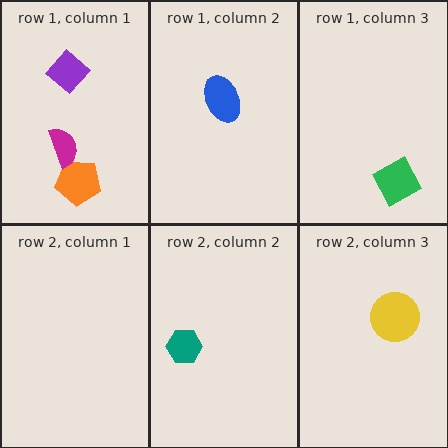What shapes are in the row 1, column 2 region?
The blue ellipse.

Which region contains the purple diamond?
The row 1, column 1 region.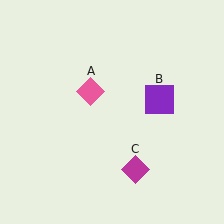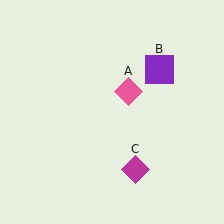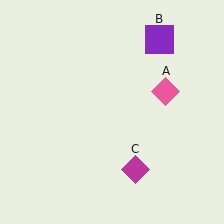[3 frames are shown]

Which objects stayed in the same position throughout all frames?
Magenta diamond (object C) remained stationary.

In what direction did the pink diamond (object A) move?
The pink diamond (object A) moved right.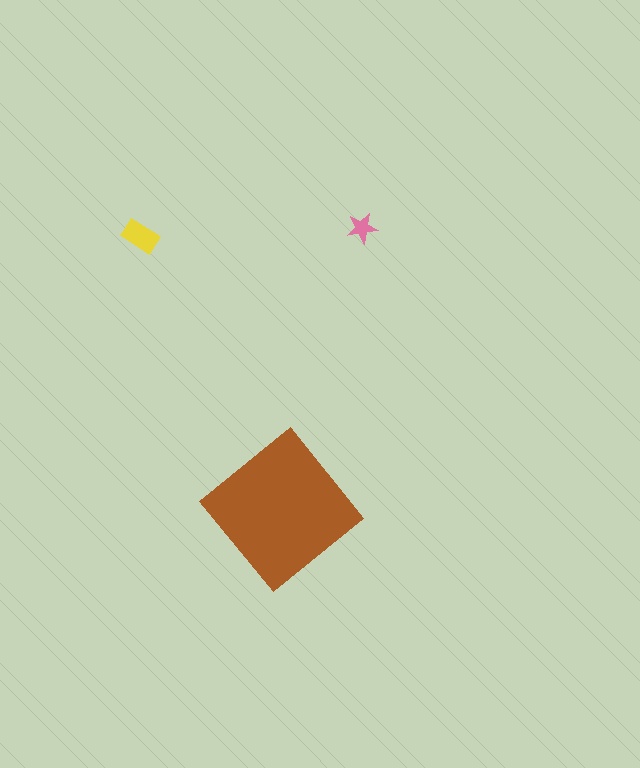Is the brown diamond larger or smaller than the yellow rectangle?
Larger.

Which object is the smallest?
The pink star.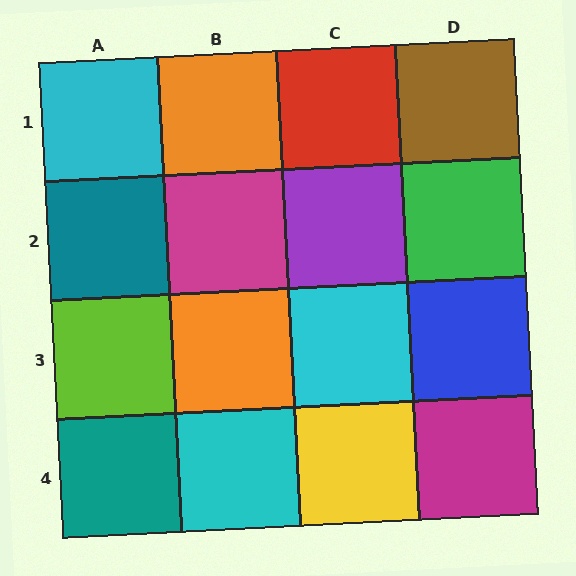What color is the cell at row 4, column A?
Teal.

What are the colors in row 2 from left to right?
Teal, magenta, purple, green.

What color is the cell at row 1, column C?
Red.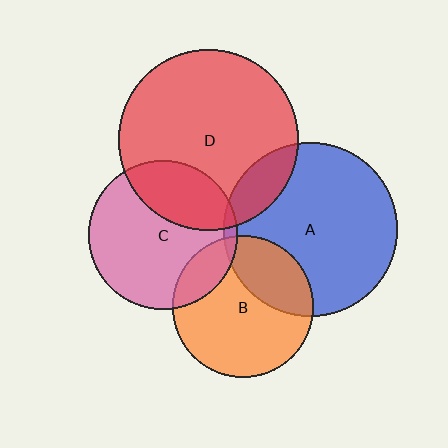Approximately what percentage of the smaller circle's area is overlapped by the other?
Approximately 15%.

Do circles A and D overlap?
Yes.